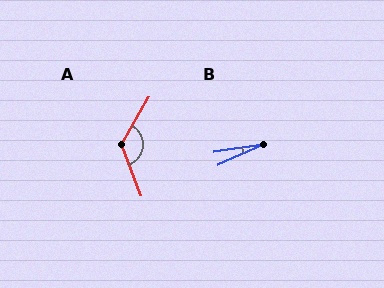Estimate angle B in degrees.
Approximately 16 degrees.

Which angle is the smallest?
B, at approximately 16 degrees.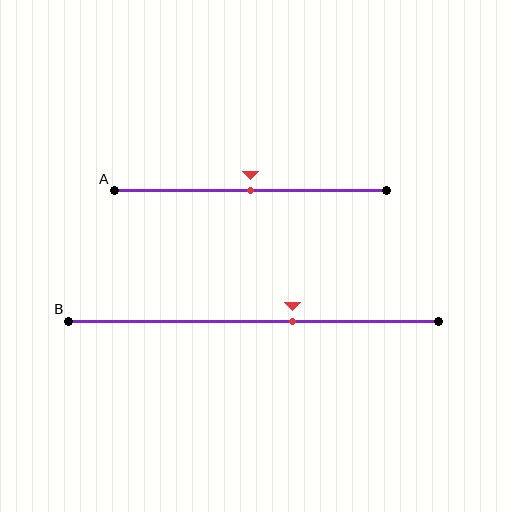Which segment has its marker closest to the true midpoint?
Segment A has its marker closest to the true midpoint.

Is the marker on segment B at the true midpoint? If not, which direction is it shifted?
No, the marker on segment B is shifted to the right by about 11% of the segment length.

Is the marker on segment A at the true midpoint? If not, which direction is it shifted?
Yes, the marker on segment A is at the true midpoint.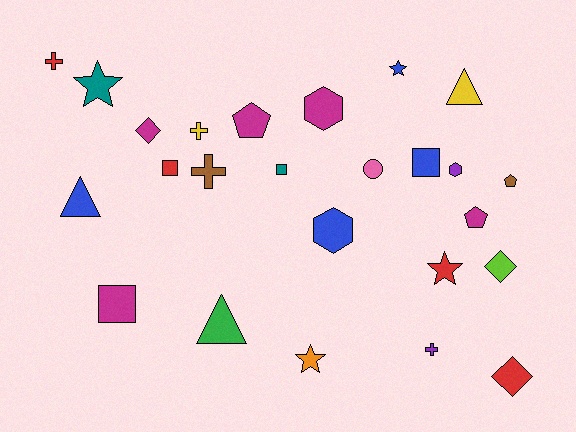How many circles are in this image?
There is 1 circle.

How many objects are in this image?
There are 25 objects.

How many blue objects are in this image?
There are 4 blue objects.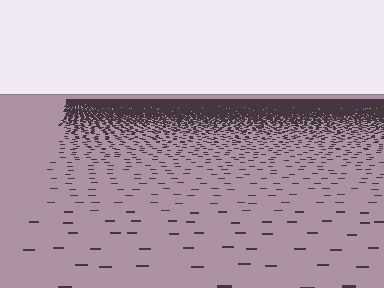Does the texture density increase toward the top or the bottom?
Density increases toward the top.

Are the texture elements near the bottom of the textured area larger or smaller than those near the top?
Larger. Near the bottom, elements are closer to the viewer and appear at a bigger on-screen size.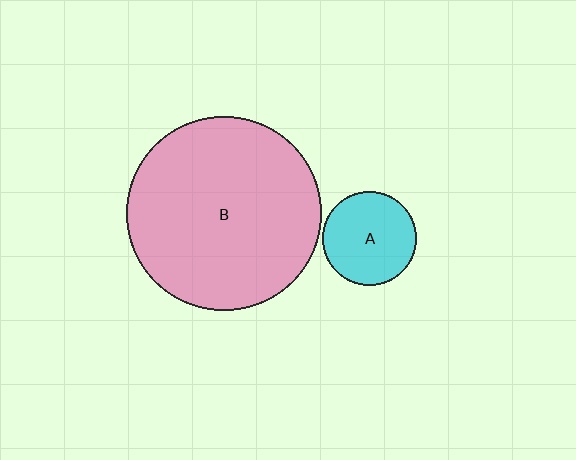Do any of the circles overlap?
No, none of the circles overlap.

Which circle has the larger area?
Circle B (pink).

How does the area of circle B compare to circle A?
Approximately 4.3 times.